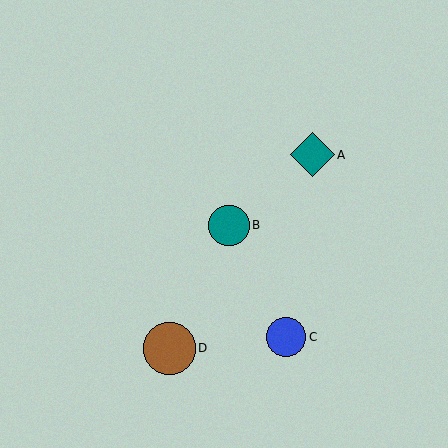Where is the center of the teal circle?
The center of the teal circle is at (229, 226).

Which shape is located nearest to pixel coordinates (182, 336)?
The brown circle (labeled D) at (169, 348) is nearest to that location.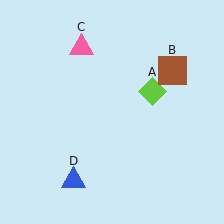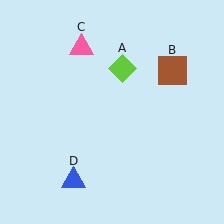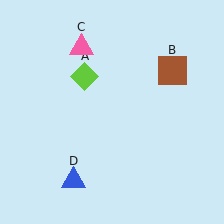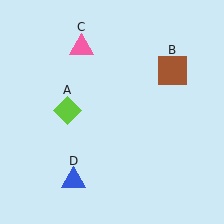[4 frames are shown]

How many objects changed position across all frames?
1 object changed position: lime diamond (object A).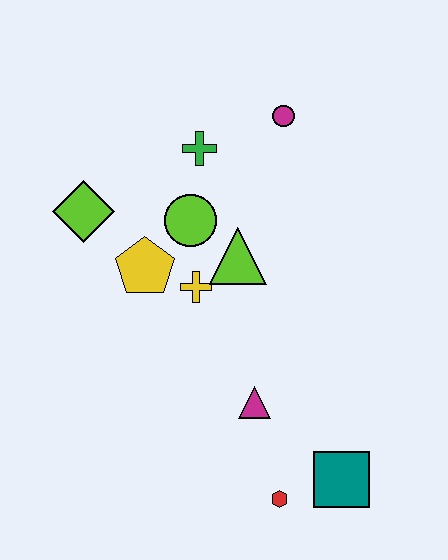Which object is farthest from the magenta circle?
The red hexagon is farthest from the magenta circle.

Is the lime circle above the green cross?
No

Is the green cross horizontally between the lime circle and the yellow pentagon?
No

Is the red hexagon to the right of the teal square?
No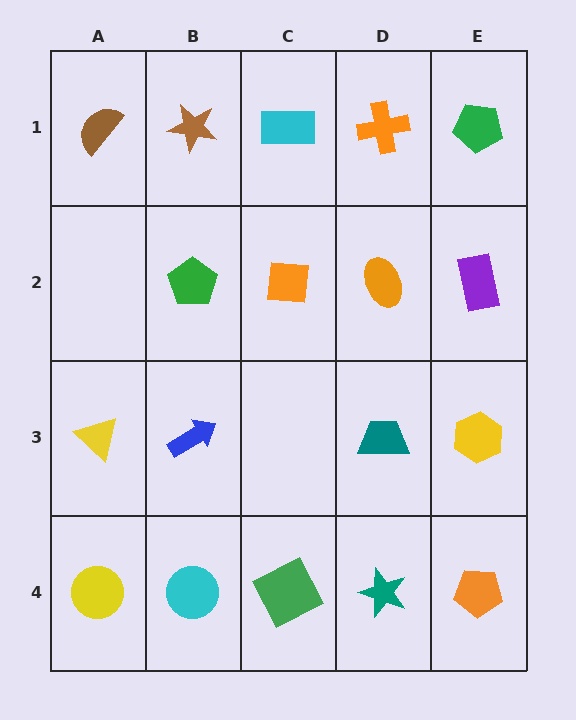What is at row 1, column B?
A brown star.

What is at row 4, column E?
An orange pentagon.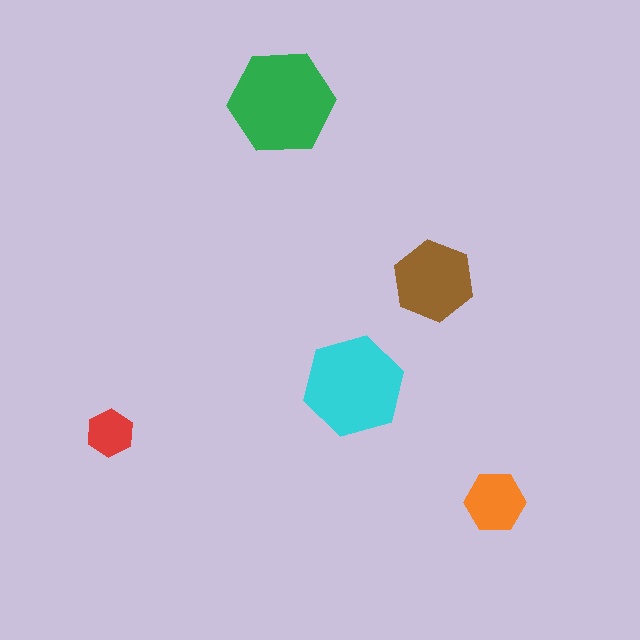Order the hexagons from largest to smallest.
the green one, the cyan one, the brown one, the orange one, the red one.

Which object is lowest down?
The orange hexagon is bottommost.